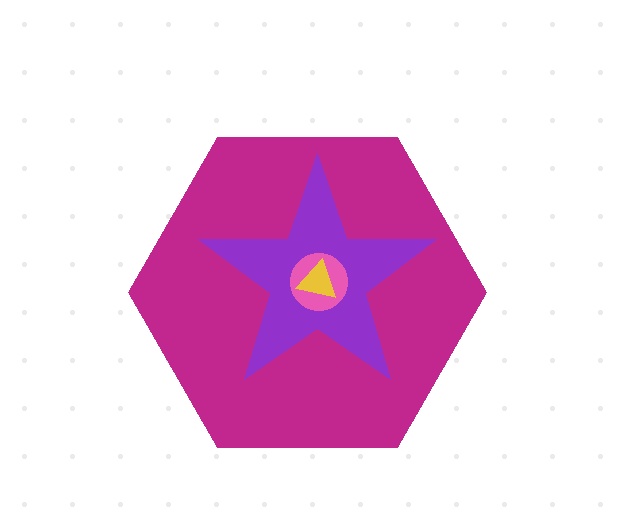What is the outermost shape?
The magenta hexagon.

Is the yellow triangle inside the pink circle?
Yes.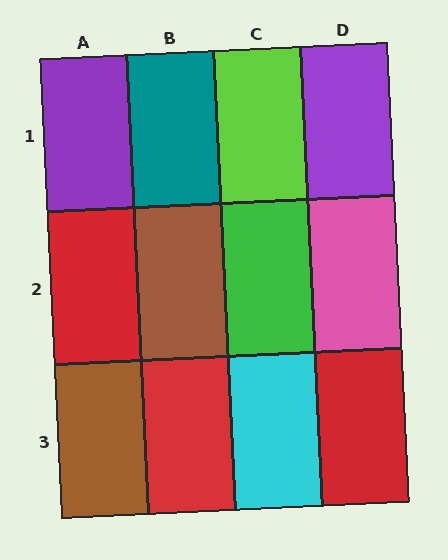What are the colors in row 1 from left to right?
Purple, teal, lime, purple.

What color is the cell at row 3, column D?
Red.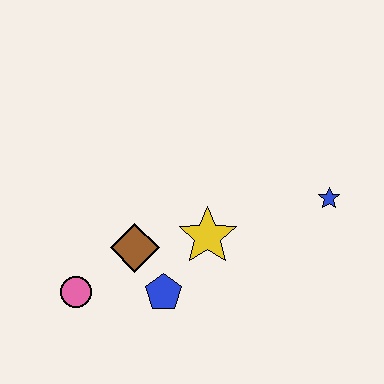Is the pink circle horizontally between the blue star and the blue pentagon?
No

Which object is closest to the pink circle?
The brown diamond is closest to the pink circle.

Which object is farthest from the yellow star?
The pink circle is farthest from the yellow star.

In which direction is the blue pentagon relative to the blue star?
The blue pentagon is to the left of the blue star.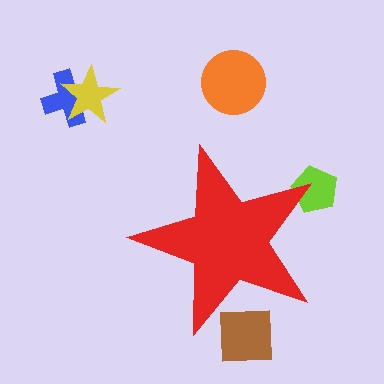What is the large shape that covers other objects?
A red star.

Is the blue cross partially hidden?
No, the blue cross is fully visible.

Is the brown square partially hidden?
Yes, the brown square is partially hidden behind the red star.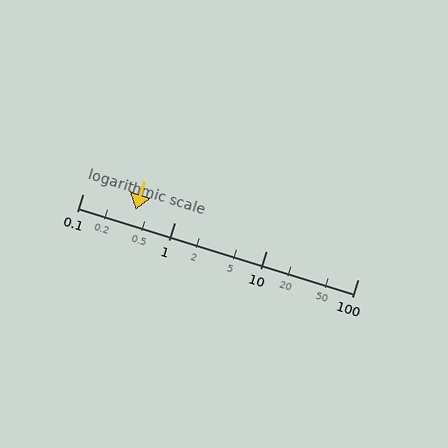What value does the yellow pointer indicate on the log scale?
The pointer indicates approximately 0.38.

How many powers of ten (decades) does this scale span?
The scale spans 3 decades, from 0.1 to 100.